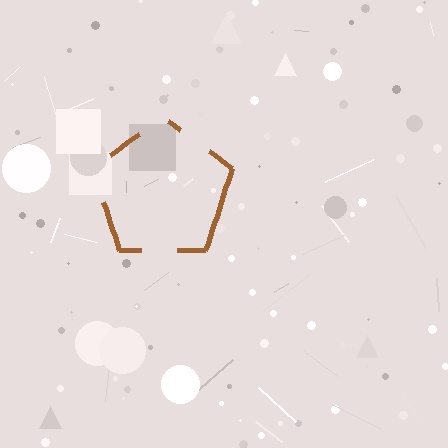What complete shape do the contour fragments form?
The contour fragments form a pentagon.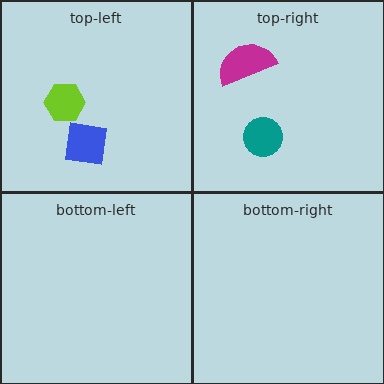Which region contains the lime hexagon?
The top-left region.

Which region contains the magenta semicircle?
The top-right region.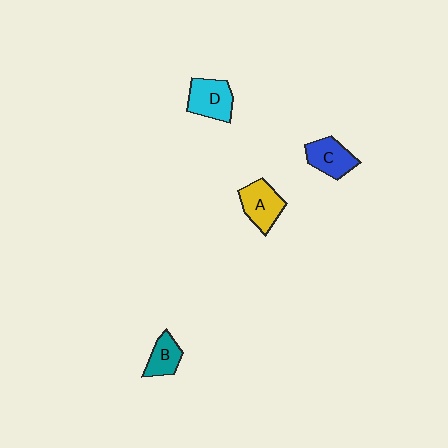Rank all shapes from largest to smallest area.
From largest to smallest: A (yellow), D (cyan), C (blue), B (teal).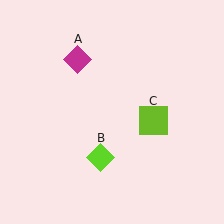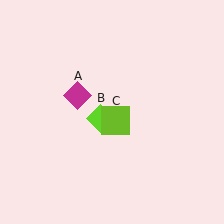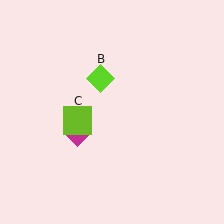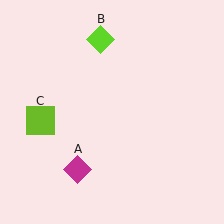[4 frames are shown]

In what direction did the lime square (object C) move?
The lime square (object C) moved left.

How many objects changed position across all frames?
3 objects changed position: magenta diamond (object A), lime diamond (object B), lime square (object C).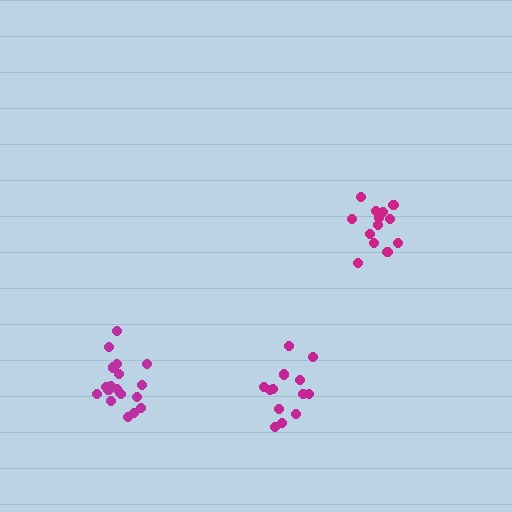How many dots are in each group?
Group 1: 13 dots, Group 2: 13 dots, Group 3: 19 dots (45 total).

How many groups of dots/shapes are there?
There are 3 groups.